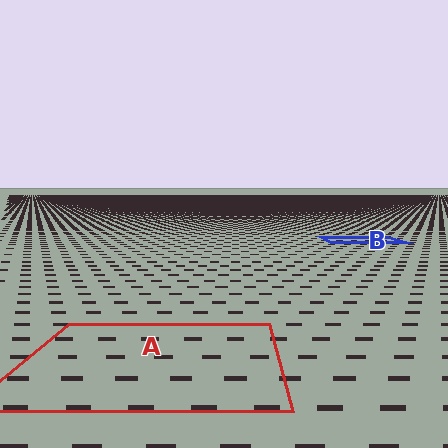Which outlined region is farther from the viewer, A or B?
Region B is farther from the viewer — the texture elements inside it appear smaller and more densely packed.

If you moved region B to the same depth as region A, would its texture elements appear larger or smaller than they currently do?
They would appear larger. At a closer depth, the same texture elements are projected at a bigger on-screen size.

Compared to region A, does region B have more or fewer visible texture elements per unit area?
Region B has more texture elements per unit area — they are packed more densely because it is farther away.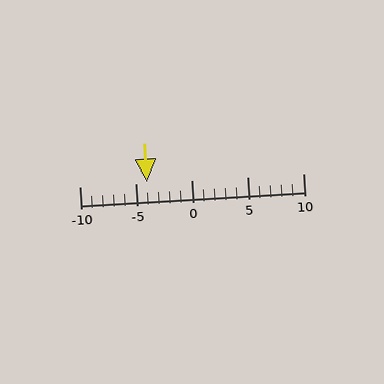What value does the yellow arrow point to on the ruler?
The yellow arrow points to approximately -4.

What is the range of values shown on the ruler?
The ruler shows values from -10 to 10.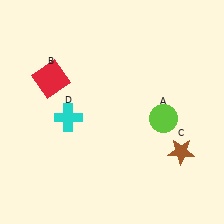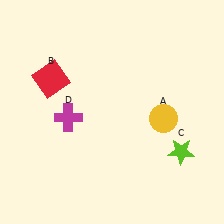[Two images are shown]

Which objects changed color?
A changed from lime to yellow. C changed from brown to lime. D changed from cyan to magenta.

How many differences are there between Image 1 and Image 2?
There are 3 differences between the two images.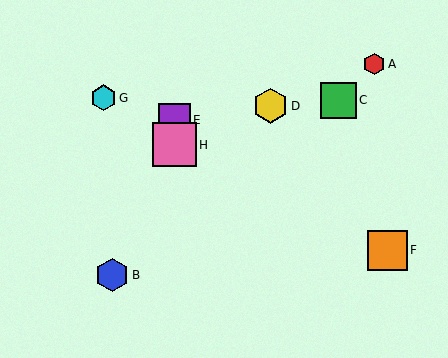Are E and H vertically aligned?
Yes, both are at x≈174.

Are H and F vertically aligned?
No, H is at x≈174 and F is at x≈387.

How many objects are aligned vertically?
2 objects (E, H) are aligned vertically.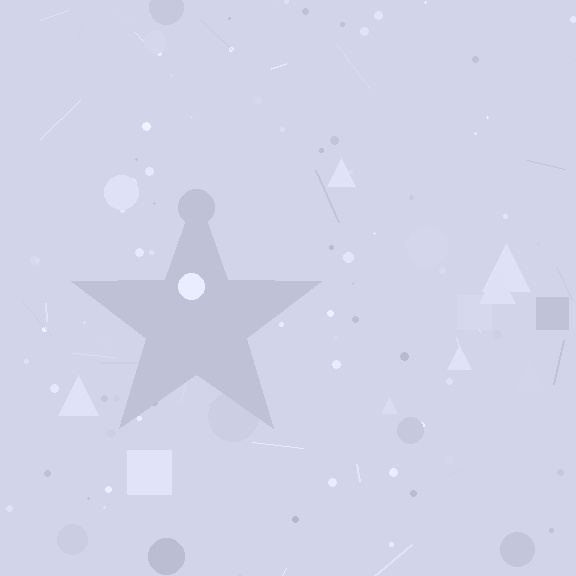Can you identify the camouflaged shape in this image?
The camouflaged shape is a star.